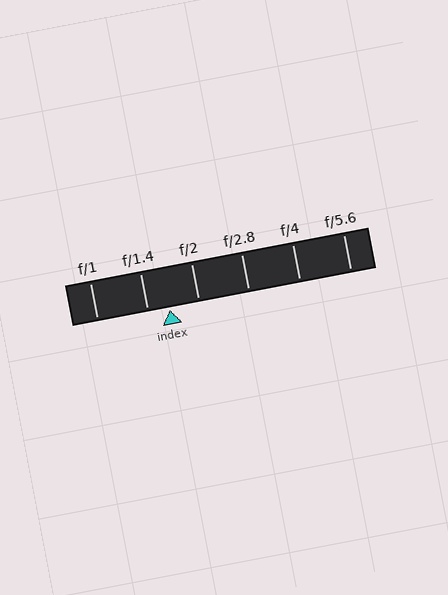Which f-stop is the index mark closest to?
The index mark is closest to f/1.4.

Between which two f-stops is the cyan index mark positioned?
The index mark is between f/1.4 and f/2.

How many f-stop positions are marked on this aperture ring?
There are 6 f-stop positions marked.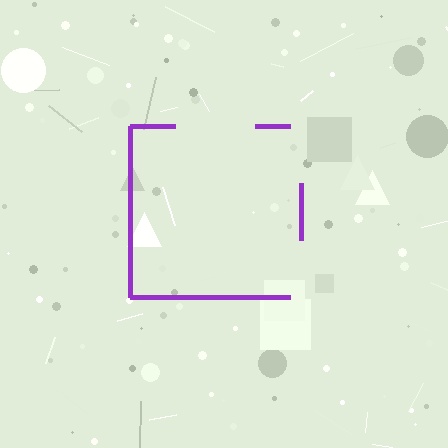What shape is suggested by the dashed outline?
The dashed outline suggests a square.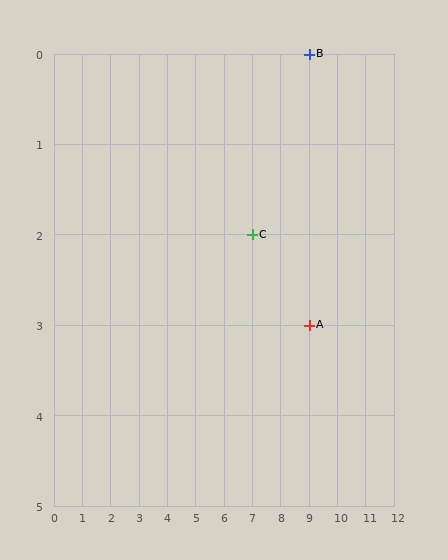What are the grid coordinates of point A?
Point A is at grid coordinates (9, 3).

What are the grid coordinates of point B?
Point B is at grid coordinates (9, 0).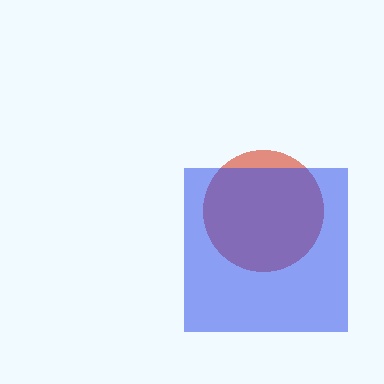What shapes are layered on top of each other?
The layered shapes are: a red circle, a blue square.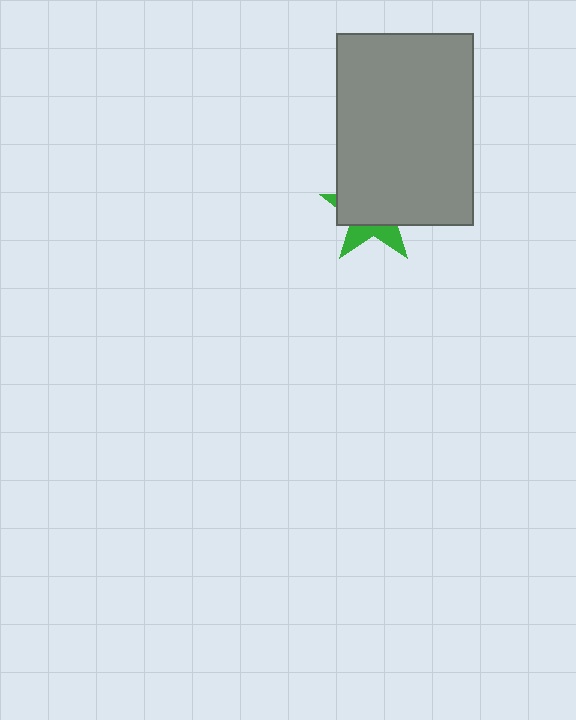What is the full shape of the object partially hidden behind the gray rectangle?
The partially hidden object is a green star.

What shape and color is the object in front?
The object in front is a gray rectangle.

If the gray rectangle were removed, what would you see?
You would see the complete green star.